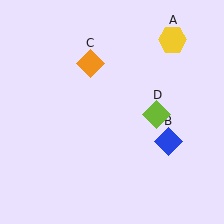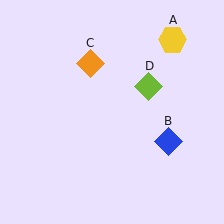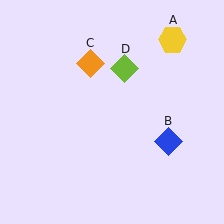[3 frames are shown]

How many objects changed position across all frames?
1 object changed position: lime diamond (object D).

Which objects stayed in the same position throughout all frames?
Yellow hexagon (object A) and blue diamond (object B) and orange diamond (object C) remained stationary.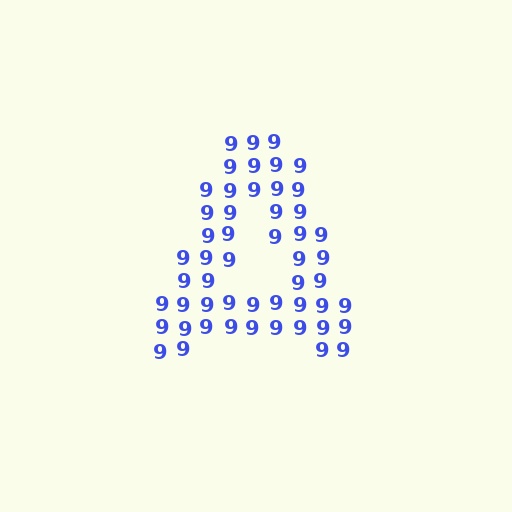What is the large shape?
The large shape is the letter A.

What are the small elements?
The small elements are digit 9's.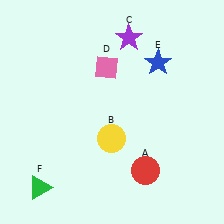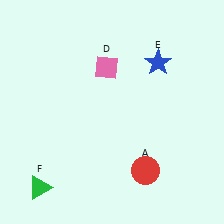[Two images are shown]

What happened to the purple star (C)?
The purple star (C) was removed in Image 2. It was in the top-right area of Image 1.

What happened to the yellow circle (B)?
The yellow circle (B) was removed in Image 2. It was in the bottom-left area of Image 1.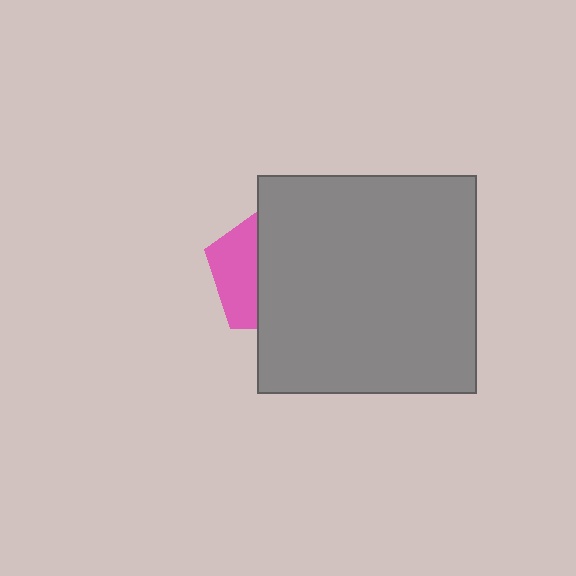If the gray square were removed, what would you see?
You would see the complete pink pentagon.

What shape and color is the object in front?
The object in front is a gray square.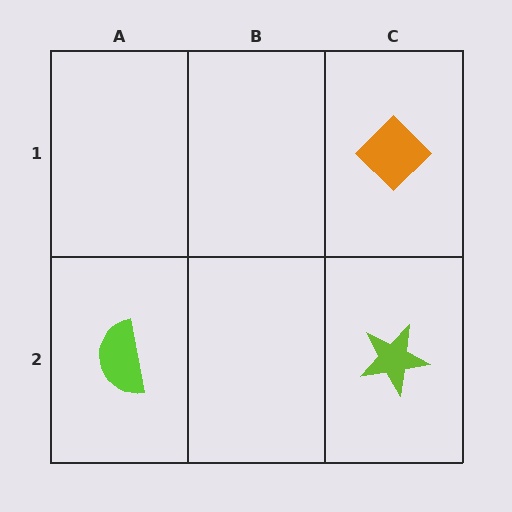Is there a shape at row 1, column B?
No, that cell is empty.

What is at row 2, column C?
A lime star.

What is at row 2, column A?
A lime semicircle.